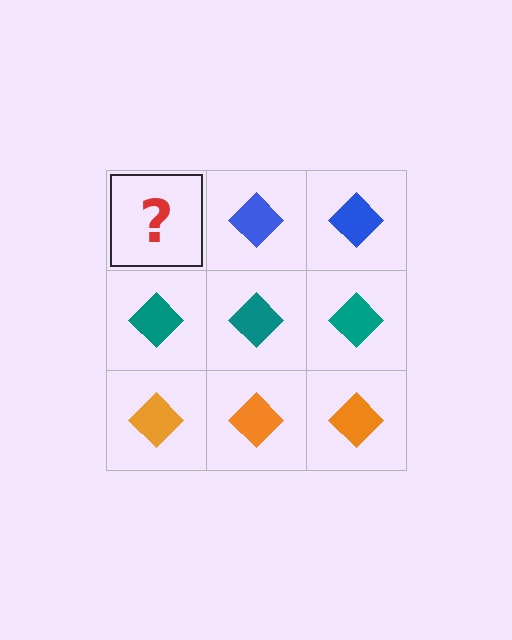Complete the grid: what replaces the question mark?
The question mark should be replaced with a blue diamond.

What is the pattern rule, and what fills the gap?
The rule is that each row has a consistent color. The gap should be filled with a blue diamond.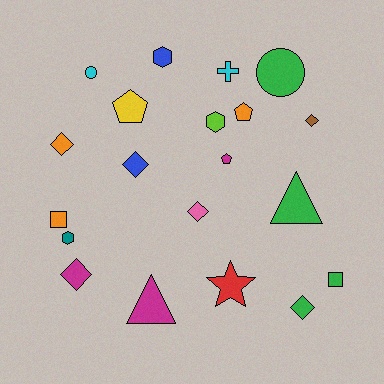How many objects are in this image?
There are 20 objects.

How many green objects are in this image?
There are 4 green objects.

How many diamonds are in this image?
There are 6 diamonds.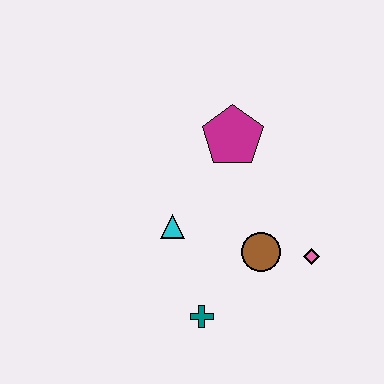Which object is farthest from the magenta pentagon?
The teal cross is farthest from the magenta pentagon.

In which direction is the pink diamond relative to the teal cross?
The pink diamond is to the right of the teal cross.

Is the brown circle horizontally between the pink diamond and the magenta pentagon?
Yes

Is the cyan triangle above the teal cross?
Yes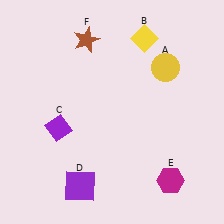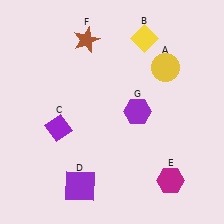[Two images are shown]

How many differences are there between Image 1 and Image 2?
There is 1 difference between the two images.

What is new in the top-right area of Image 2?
A purple hexagon (G) was added in the top-right area of Image 2.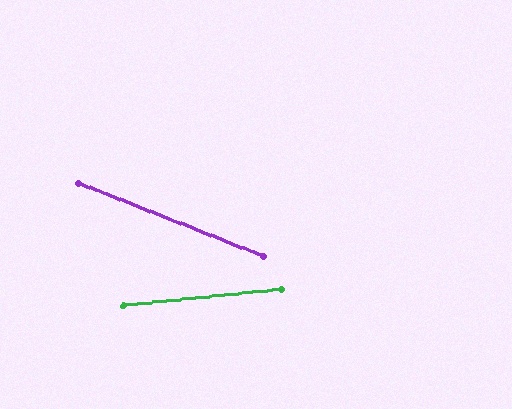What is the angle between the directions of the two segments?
Approximately 28 degrees.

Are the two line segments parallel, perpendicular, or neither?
Neither parallel nor perpendicular — they differ by about 28°.